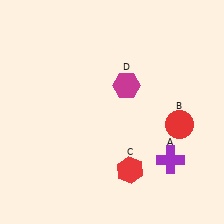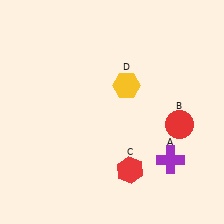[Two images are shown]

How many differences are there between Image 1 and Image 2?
There is 1 difference between the two images.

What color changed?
The hexagon (D) changed from magenta in Image 1 to yellow in Image 2.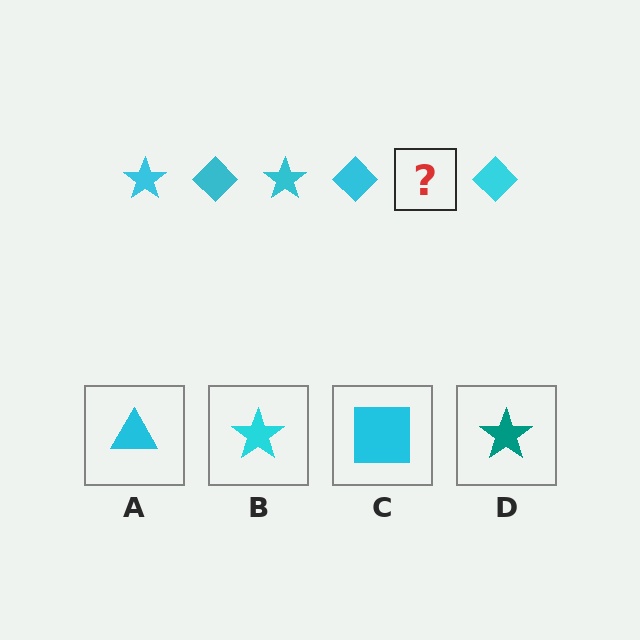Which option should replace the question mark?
Option B.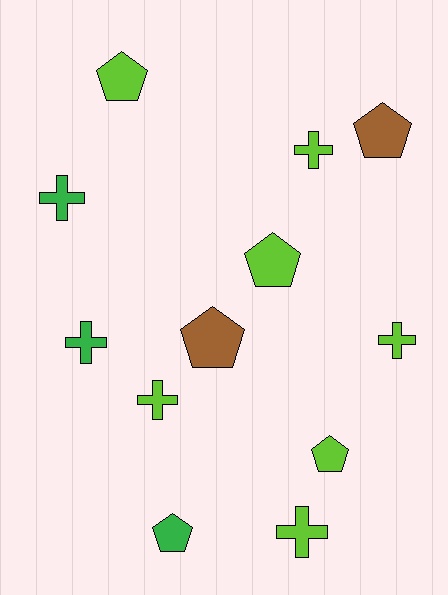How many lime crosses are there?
There are 4 lime crosses.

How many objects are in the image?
There are 12 objects.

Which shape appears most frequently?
Cross, with 6 objects.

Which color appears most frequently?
Lime, with 7 objects.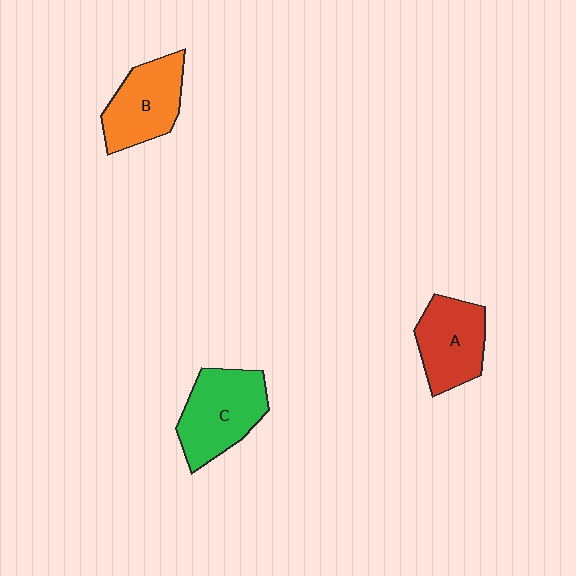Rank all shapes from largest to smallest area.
From largest to smallest: C (green), B (orange), A (red).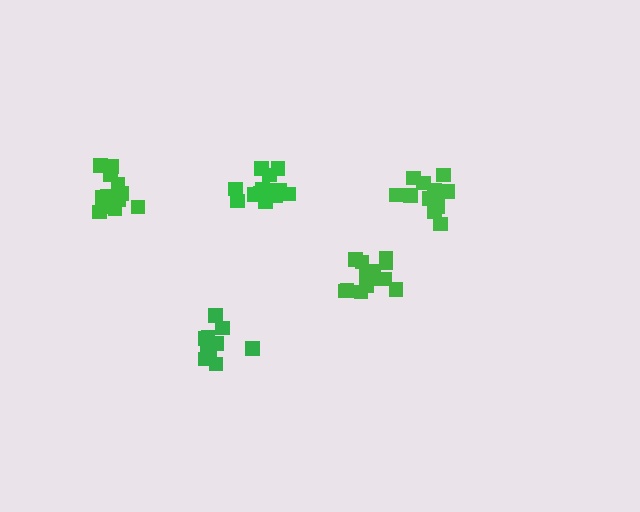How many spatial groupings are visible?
There are 5 spatial groupings.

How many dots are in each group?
Group 1: 11 dots, Group 2: 12 dots, Group 3: 14 dots, Group 4: 12 dots, Group 5: 15 dots (64 total).